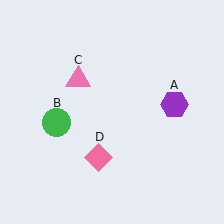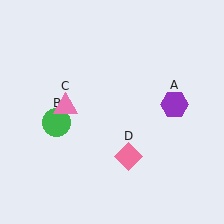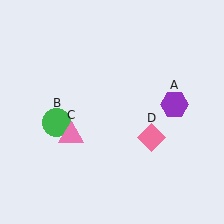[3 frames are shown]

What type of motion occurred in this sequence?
The pink triangle (object C), pink diamond (object D) rotated counterclockwise around the center of the scene.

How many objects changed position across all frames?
2 objects changed position: pink triangle (object C), pink diamond (object D).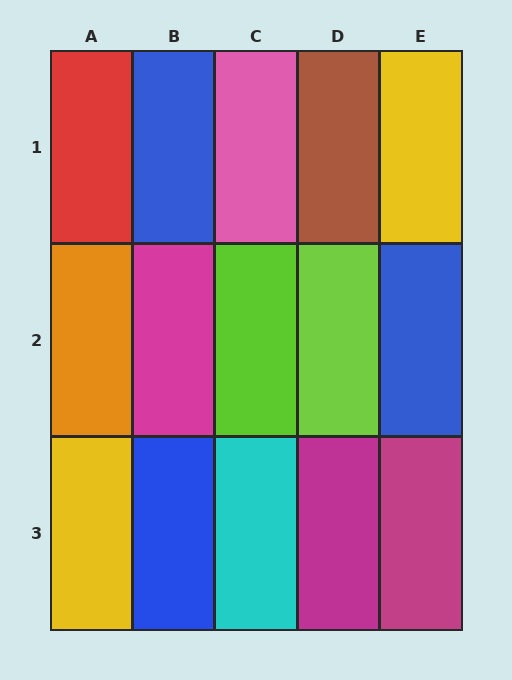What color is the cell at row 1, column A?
Red.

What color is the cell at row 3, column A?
Yellow.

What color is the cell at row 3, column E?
Magenta.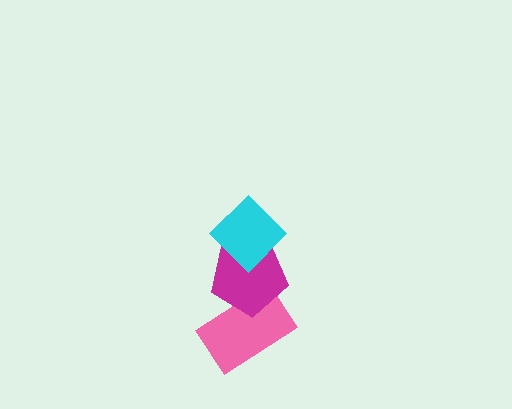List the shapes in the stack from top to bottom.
From top to bottom: the cyan diamond, the magenta pentagon, the pink rectangle.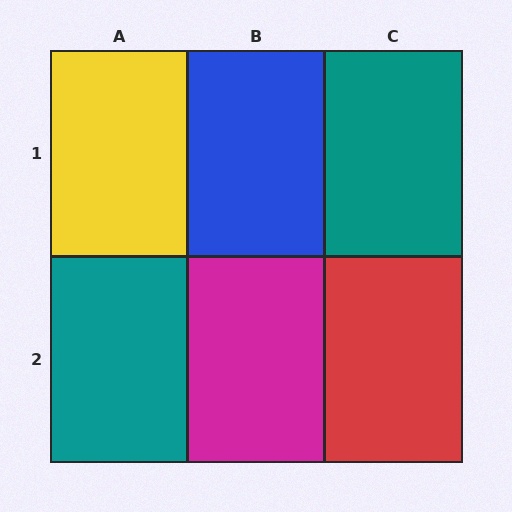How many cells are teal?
2 cells are teal.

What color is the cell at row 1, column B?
Blue.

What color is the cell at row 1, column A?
Yellow.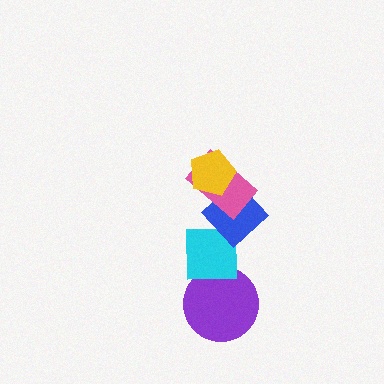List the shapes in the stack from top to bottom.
From top to bottom: the yellow pentagon, the pink rectangle, the blue diamond, the cyan square, the purple circle.